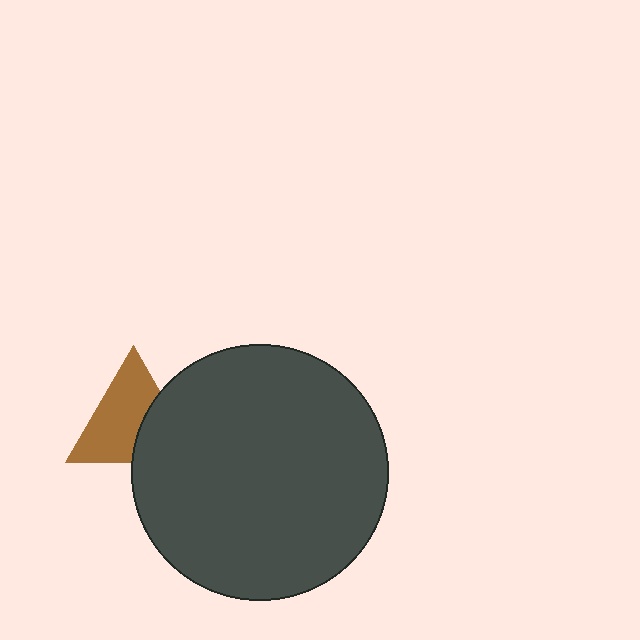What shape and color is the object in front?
The object in front is a dark gray circle.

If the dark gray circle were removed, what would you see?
You would see the complete brown triangle.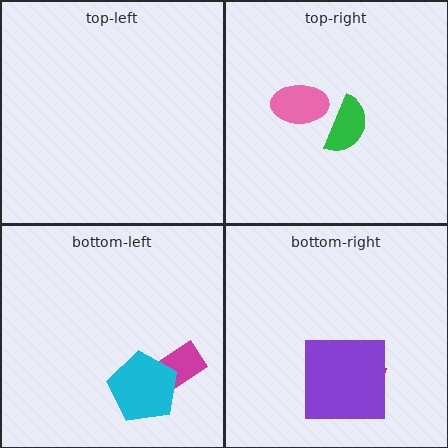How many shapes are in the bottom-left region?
2.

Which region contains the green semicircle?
The top-right region.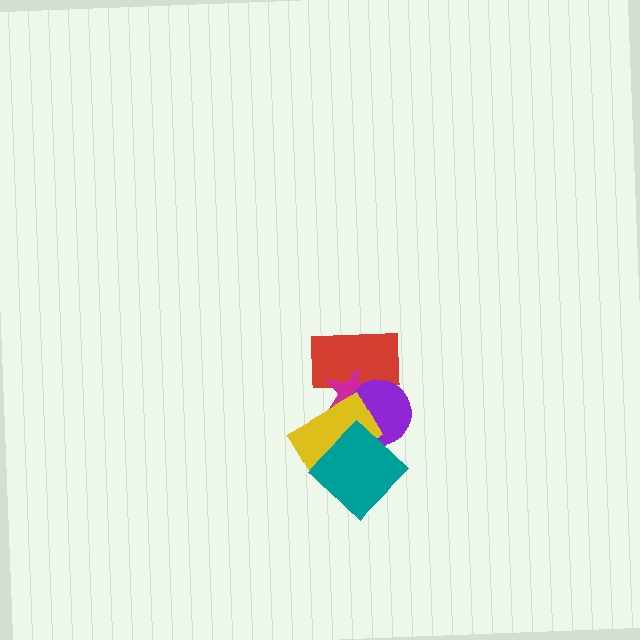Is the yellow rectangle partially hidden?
Yes, it is partially covered by another shape.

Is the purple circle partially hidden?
Yes, it is partially covered by another shape.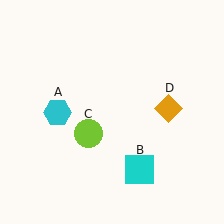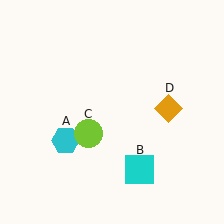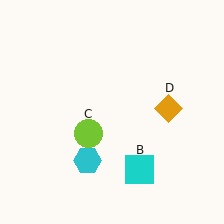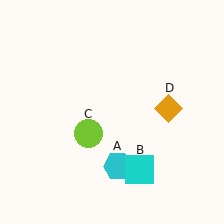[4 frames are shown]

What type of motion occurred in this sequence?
The cyan hexagon (object A) rotated counterclockwise around the center of the scene.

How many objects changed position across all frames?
1 object changed position: cyan hexagon (object A).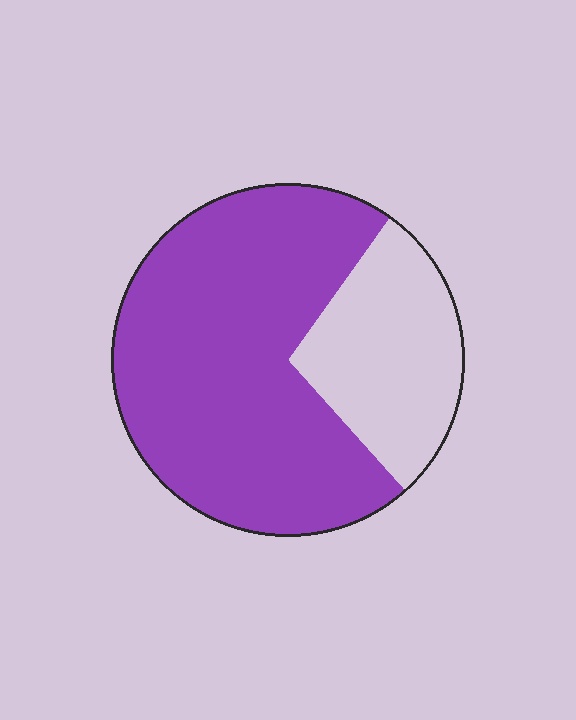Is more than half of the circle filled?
Yes.